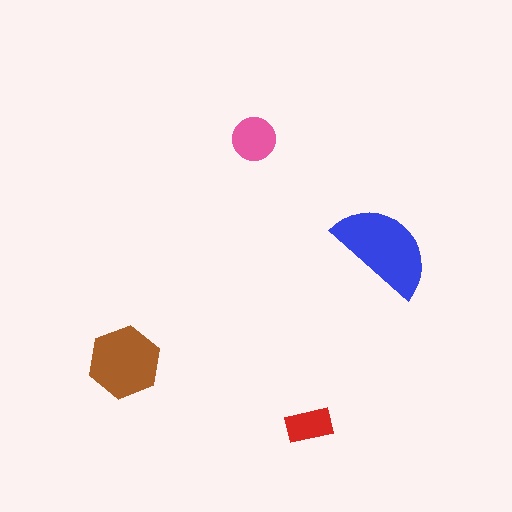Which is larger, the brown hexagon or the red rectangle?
The brown hexagon.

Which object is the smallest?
The red rectangle.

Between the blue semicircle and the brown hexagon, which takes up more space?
The blue semicircle.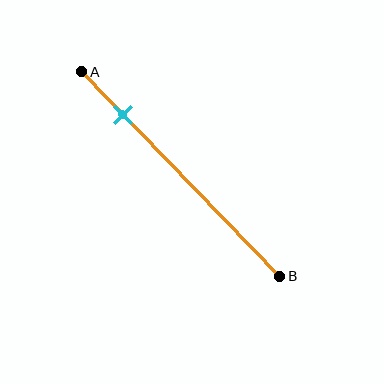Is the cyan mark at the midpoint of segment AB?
No, the mark is at about 20% from A, not at the 50% midpoint.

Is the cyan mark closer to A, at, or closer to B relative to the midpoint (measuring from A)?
The cyan mark is closer to point A than the midpoint of segment AB.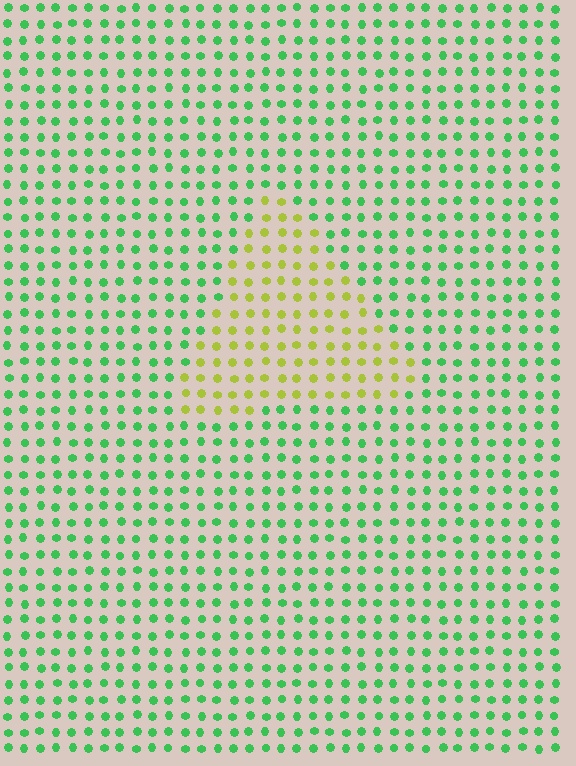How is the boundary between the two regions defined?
The boundary is defined purely by a slight shift in hue (about 59 degrees). Spacing, size, and orientation are identical on both sides.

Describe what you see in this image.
The image is filled with small green elements in a uniform arrangement. A triangle-shaped region is visible where the elements are tinted to a slightly different hue, forming a subtle color boundary.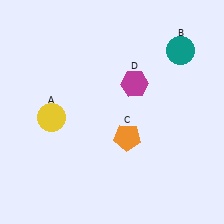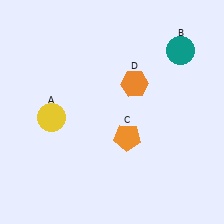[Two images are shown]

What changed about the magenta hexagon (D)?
In Image 1, D is magenta. In Image 2, it changed to orange.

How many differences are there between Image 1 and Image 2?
There is 1 difference between the two images.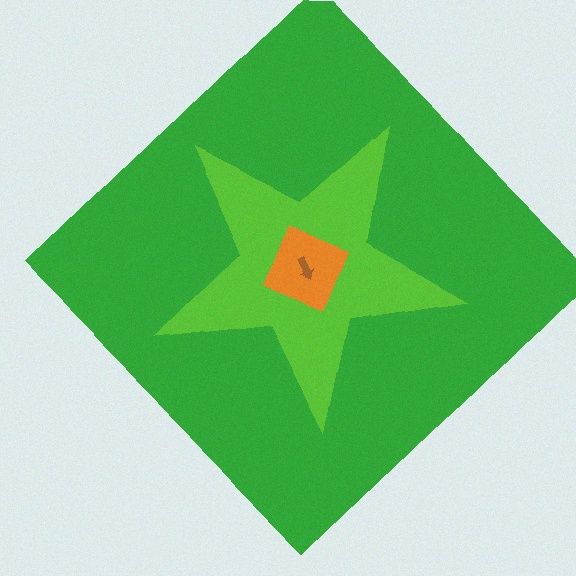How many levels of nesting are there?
4.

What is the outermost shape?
The green diamond.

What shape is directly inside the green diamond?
The lime star.